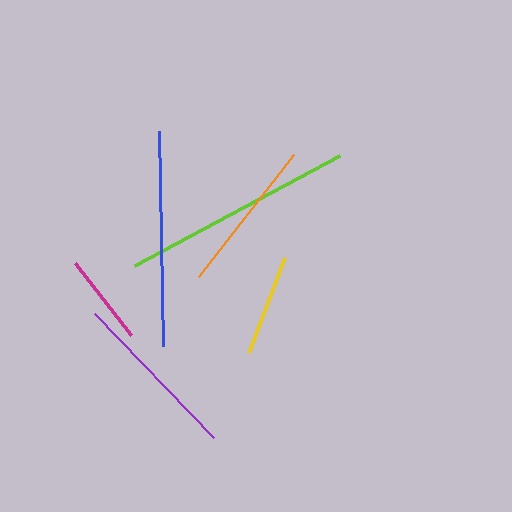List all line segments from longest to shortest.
From longest to shortest: lime, blue, purple, orange, yellow, magenta.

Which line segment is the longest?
The lime line is the longest at approximately 233 pixels.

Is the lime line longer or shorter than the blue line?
The lime line is longer than the blue line.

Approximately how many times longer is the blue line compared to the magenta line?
The blue line is approximately 2.4 times the length of the magenta line.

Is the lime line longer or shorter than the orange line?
The lime line is longer than the orange line.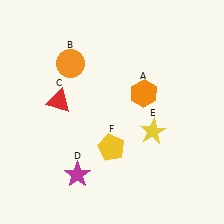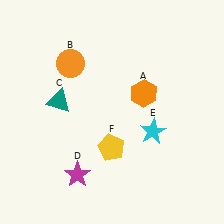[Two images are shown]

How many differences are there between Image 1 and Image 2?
There are 2 differences between the two images.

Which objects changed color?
C changed from red to teal. E changed from yellow to cyan.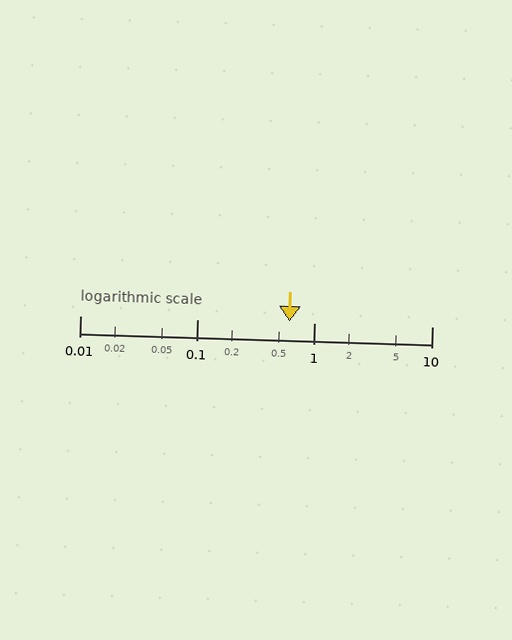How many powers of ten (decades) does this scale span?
The scale spans 3 decades, from 0.01 to 10.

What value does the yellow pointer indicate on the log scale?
The pointer indicates approximately 0.61.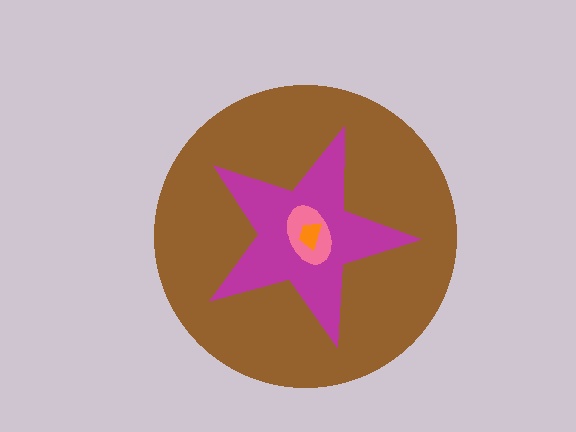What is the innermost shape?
The orange trapezoid.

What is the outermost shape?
The brown circle.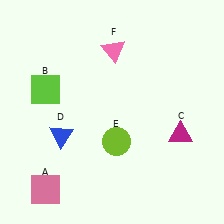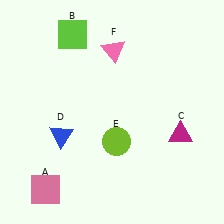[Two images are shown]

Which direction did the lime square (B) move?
The lime square (B) moved up.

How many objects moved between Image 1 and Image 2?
1 object moved between the two images.